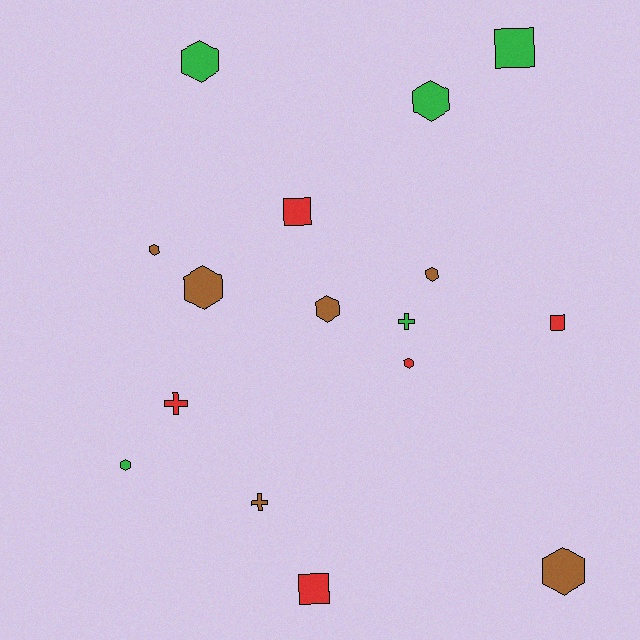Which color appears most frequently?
Brown, with 6 objects.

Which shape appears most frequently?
Hexagon, with 9 objects.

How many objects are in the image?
There are 16 objects.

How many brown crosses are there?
There is 1 brown cross.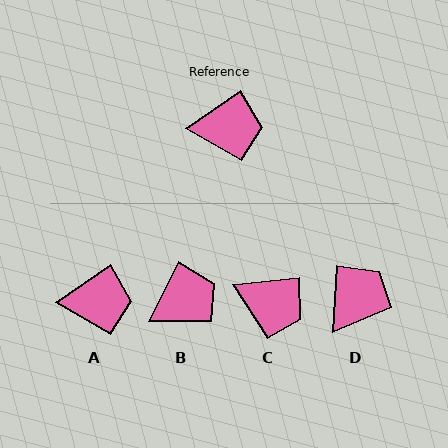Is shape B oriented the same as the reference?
No, it is off by about 29 degrees.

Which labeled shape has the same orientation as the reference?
A.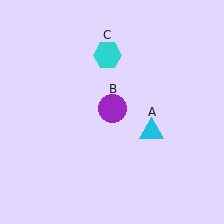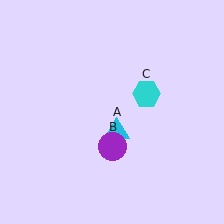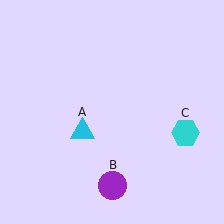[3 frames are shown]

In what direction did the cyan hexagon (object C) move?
The cyan hexagon (object C) moved down and to the right.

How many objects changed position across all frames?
3 objects changed position: cyan triangle (object A), purple circle (object B), cyan hexagon (object C).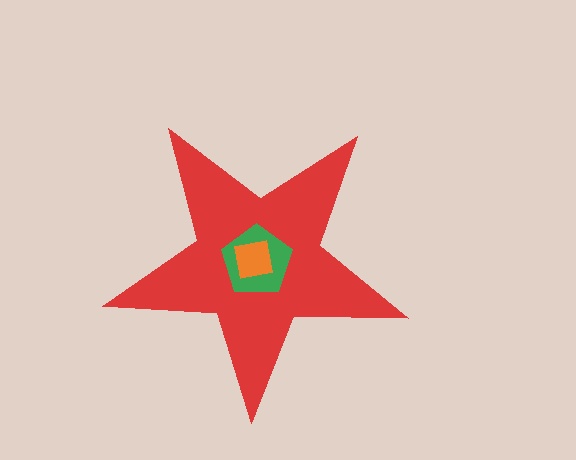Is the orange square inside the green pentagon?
Yes.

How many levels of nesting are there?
3.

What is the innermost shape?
The orange square.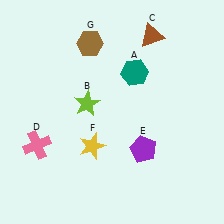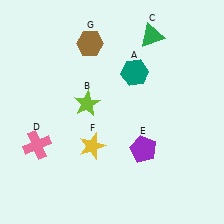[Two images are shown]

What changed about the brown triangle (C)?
In Image 1, C is brown. In Image 2, it changed to green.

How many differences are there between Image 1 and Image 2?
There is 1 difference between the two images.